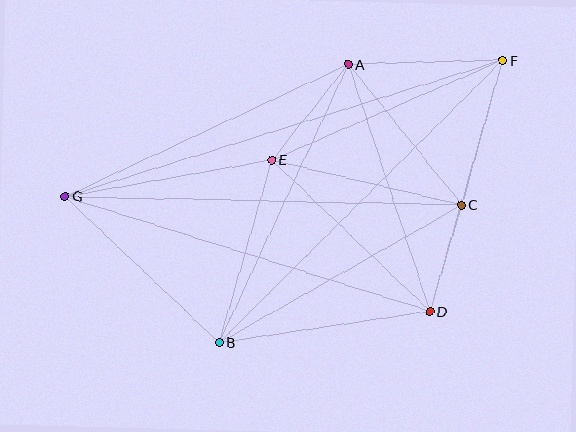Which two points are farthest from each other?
Points F and G are farthest from each other.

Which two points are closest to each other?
Points C and D are closest to each other.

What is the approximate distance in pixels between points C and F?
The distance between C and F is approximately 150 pixels.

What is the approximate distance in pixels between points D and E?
The distance between D and E is approximately 219 pixels.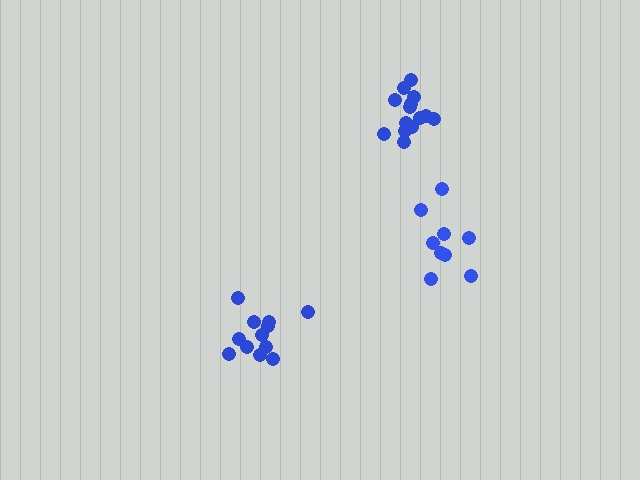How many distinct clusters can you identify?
There are 3 distinct clusters.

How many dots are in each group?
Group 1: 9 dots, Group 2: 12 dots, Group 3: 14 dots (35 total).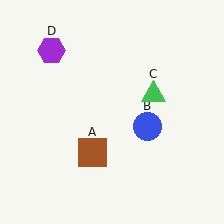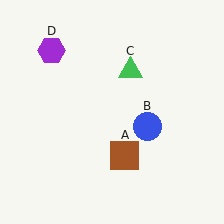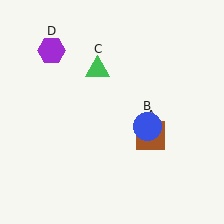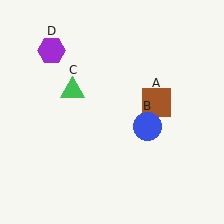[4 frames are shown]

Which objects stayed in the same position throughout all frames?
Blue circle (object B) and purple hexagon (object D) remained stationary.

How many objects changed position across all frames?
2 objects changed position: brown square (object A), green triangle (object C).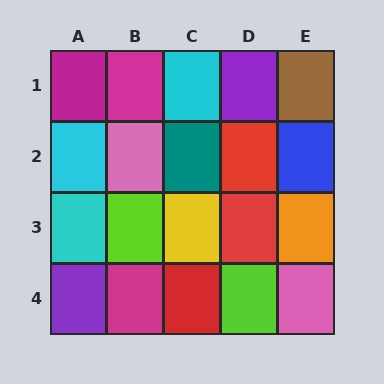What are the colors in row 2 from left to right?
Cyan, pink, teal, red, blue.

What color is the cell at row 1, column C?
Cyan.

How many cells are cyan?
3 cells are cyan.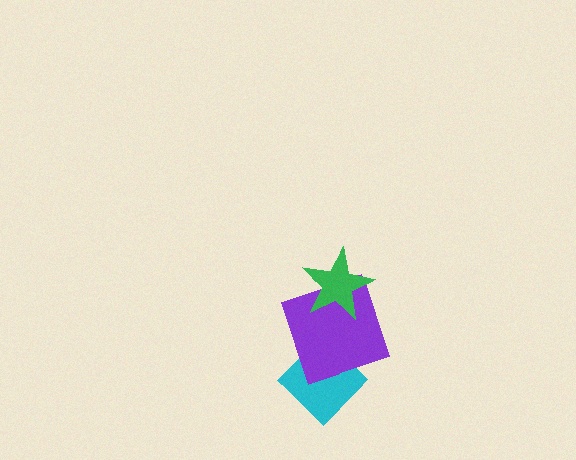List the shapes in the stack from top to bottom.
From top to bottom: the green star, the purple square, the cyan diamond.